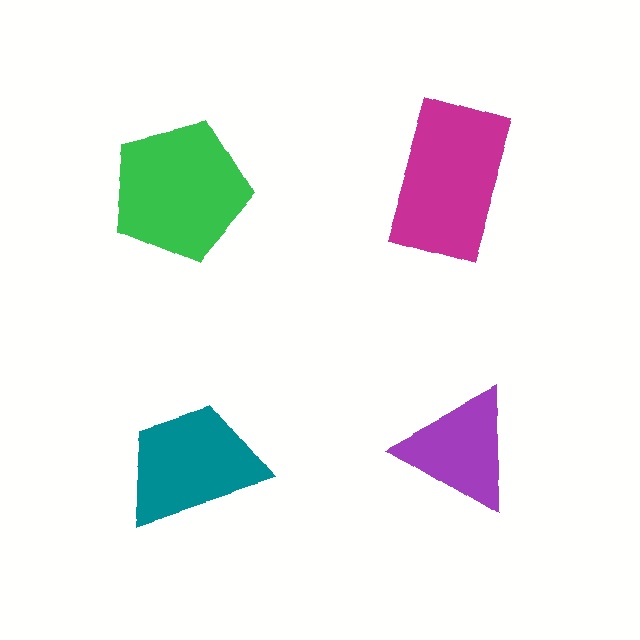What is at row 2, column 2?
A purple triangle.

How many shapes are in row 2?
2 shapes.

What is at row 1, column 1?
A green pentagon.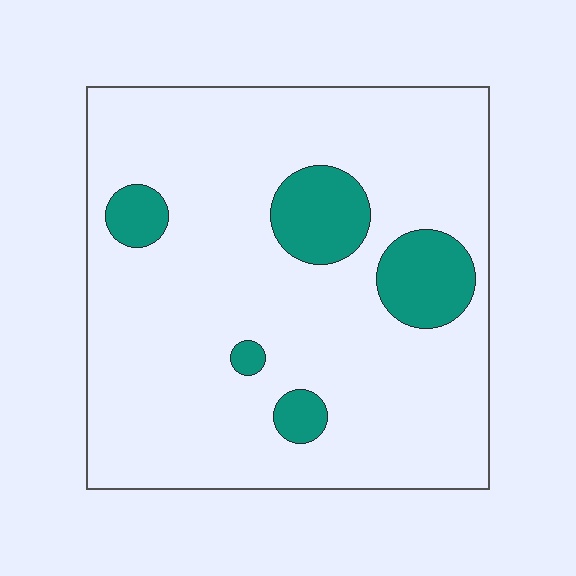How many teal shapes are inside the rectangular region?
5.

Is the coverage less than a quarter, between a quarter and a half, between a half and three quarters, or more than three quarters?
Less than a quarter.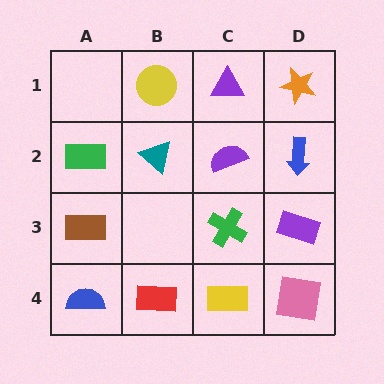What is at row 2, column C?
A purple semicircle.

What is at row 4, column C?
A yellow rectangle.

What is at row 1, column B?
A yellow circle.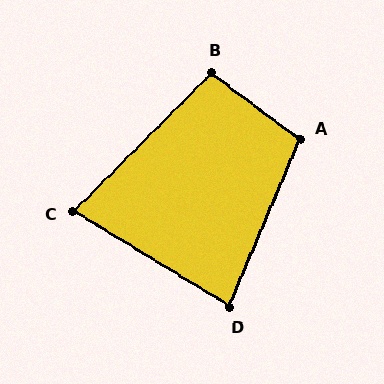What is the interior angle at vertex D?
Approximately 82 degrees (acute).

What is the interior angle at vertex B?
Approximately 98 degrees (obtuse).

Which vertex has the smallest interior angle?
C, at approximately 76 degrees.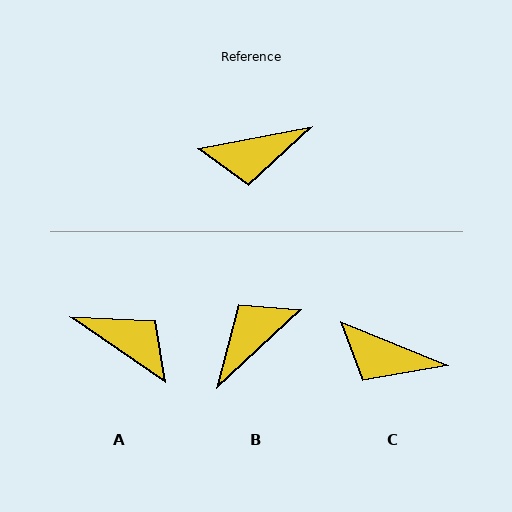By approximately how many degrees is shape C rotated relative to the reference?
Approximately 33 degrees clockwise.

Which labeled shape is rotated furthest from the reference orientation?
B, about 147 degrees away.